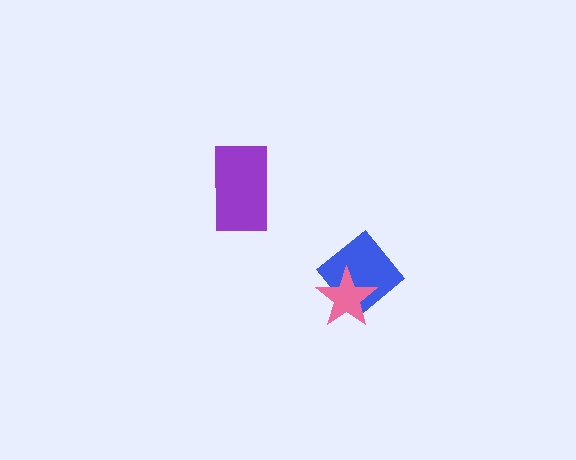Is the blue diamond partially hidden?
Yes, it is partially covered by another shape.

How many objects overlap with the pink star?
1 object overlaps with the pink star.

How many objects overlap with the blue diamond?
1 object overlaps with the blue diamond.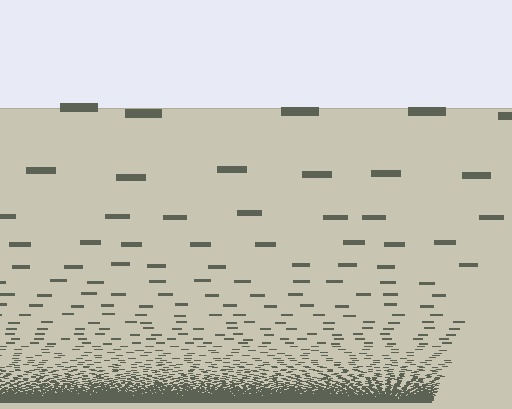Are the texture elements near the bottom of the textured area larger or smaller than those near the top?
Smaller. The gradient is inverted — elements near the bottom are smaller and denser.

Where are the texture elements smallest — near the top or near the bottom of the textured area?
Near the bottom.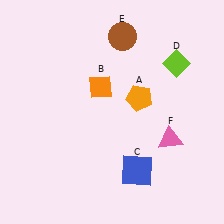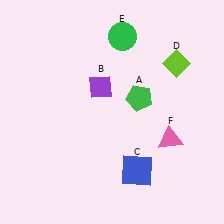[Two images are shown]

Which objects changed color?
A changed from orange to green. B changed from orange to purple. E changed from brown to green.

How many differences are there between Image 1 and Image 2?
There are 3 differences between the two images.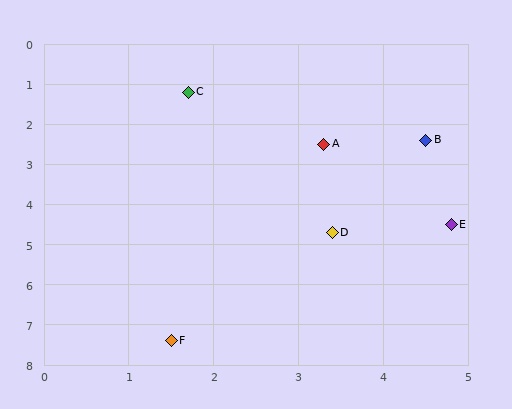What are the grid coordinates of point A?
Point A is at approximately (3.3, 2.5).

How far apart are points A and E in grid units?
Points A and E are about 2.5 grid units apart.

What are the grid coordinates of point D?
Point D is at approximately (3.4, 4.7).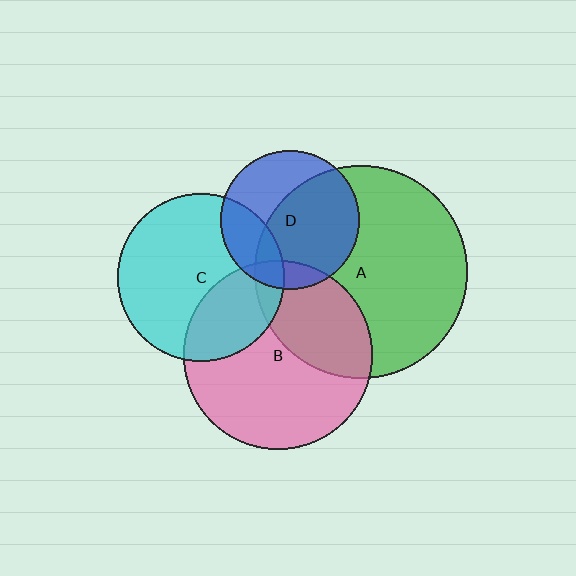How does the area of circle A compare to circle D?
Approximately 2.3 times.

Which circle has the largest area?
Circle A (green).